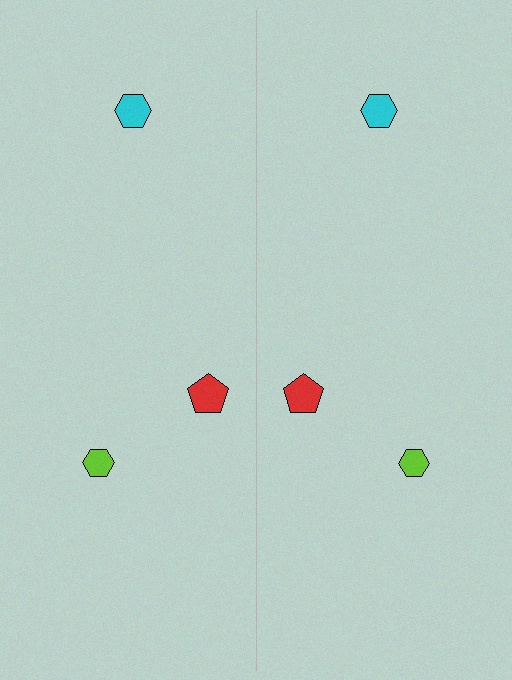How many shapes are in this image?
There are 6 shapes in this image.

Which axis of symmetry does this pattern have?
The pattern has a vertical axis of symmetry running through the center of the image.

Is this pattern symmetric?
Yes, this pattern has bilateral (reflection) symmetry.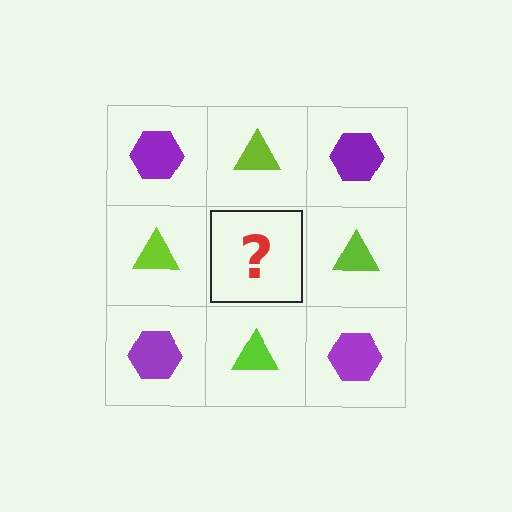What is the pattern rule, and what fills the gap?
The rule is that it alternates purple hexagon and lime triangle in a checkerboard pattern. The gap should be filled with a purple hexagon.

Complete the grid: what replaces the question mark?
The question mark should be replaced with a purple hexagon.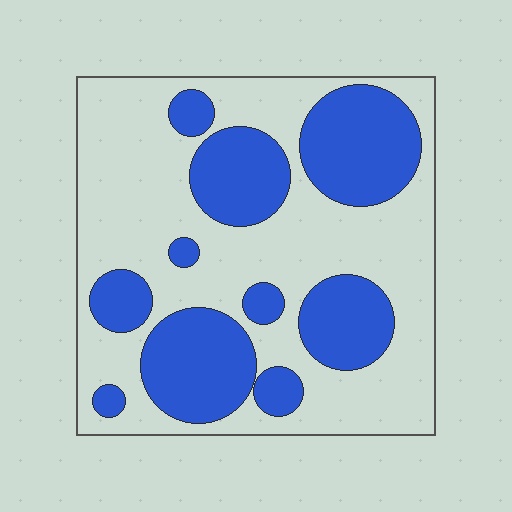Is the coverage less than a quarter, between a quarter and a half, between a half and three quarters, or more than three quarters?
Between a quarter and a half.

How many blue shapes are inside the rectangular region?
10.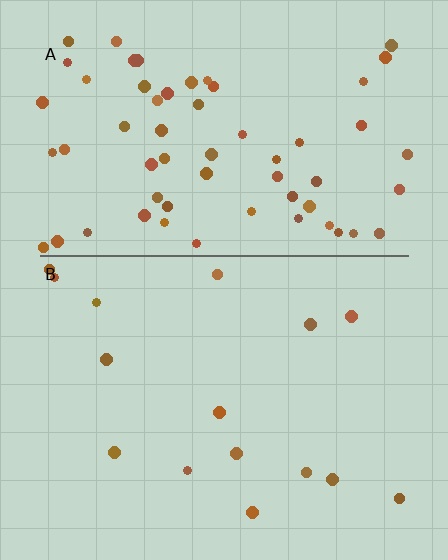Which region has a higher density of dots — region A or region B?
A (the top).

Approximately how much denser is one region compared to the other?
Approximately 4.0× — region A over region B.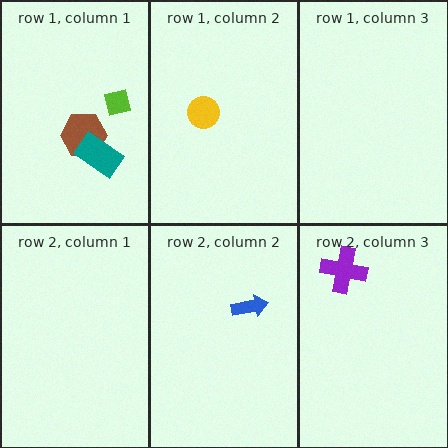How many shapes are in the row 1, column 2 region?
1.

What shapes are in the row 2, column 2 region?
The blue arrow.